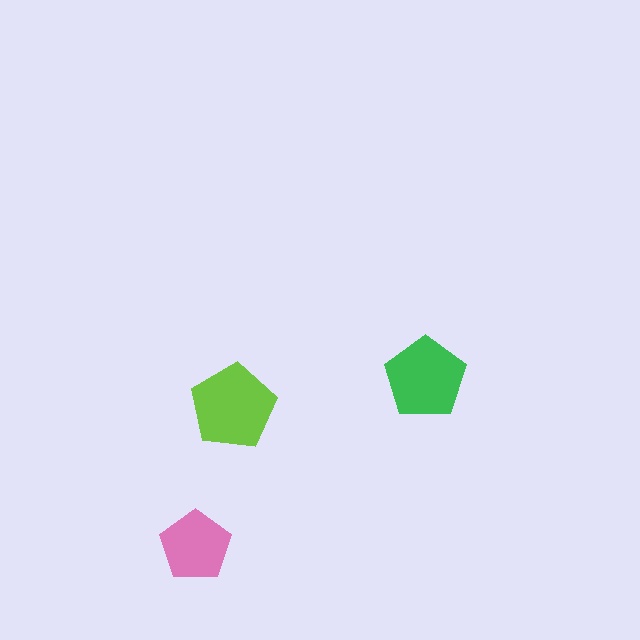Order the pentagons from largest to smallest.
the lime one, the green one, the pink one.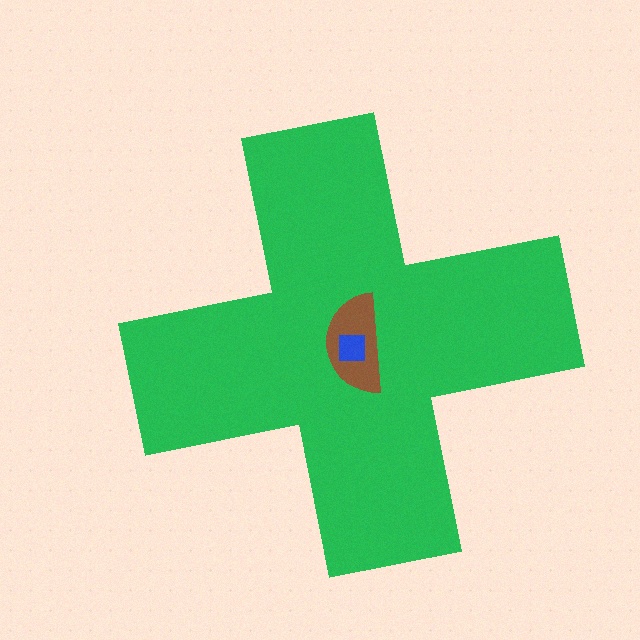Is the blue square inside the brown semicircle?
Yes.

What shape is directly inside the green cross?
The brown semicircle.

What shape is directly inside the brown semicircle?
The blue square.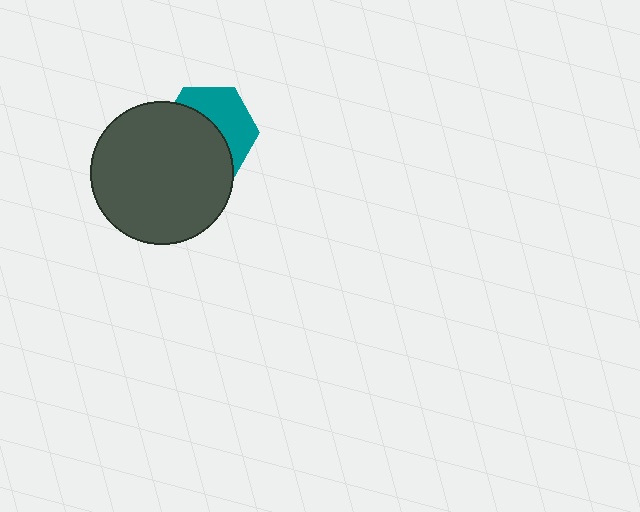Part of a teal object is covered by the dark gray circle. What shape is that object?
It is a hexagon.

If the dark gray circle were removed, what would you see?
You would see the complete teal hexagon.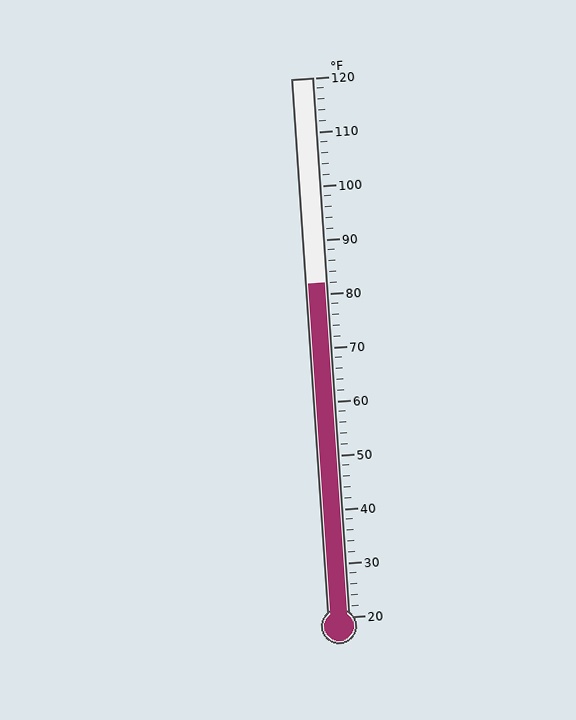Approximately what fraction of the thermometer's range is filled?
The thermometer is filled to approximately 60% of its range.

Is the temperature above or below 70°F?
The temperature is above 70°F.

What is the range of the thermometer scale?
The thermometer scale ranges from 20°F to 120°F.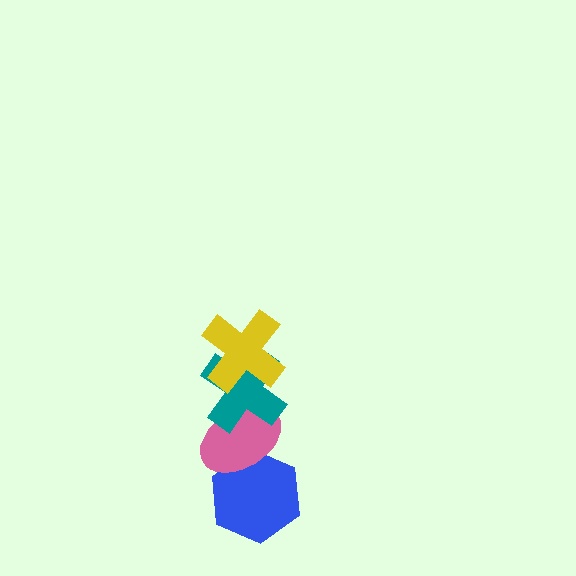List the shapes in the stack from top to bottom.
From top to bottom: the yellow cross, the teal cross, the pink ellipse, the blue hexagon.